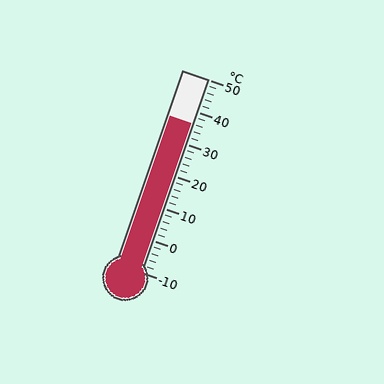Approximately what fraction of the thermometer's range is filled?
The thermometer is filled to approximately 75% of its range.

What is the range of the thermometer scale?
The thermometer scale ranges from -10°C to 50°C.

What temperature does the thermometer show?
The thermometer shows approximately 36°C.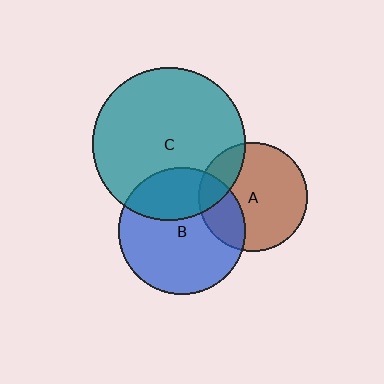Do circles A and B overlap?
Yes.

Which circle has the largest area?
Circle C (teal).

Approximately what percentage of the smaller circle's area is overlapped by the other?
Approximately 25%.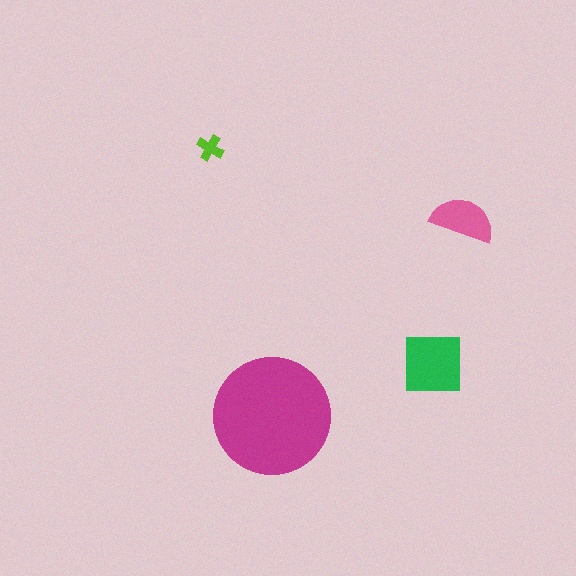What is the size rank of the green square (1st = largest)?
2nd.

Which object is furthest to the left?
The lime cross is leftmost.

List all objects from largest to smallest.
The magenta circle, the green square, the pink semicircle, the lime cross.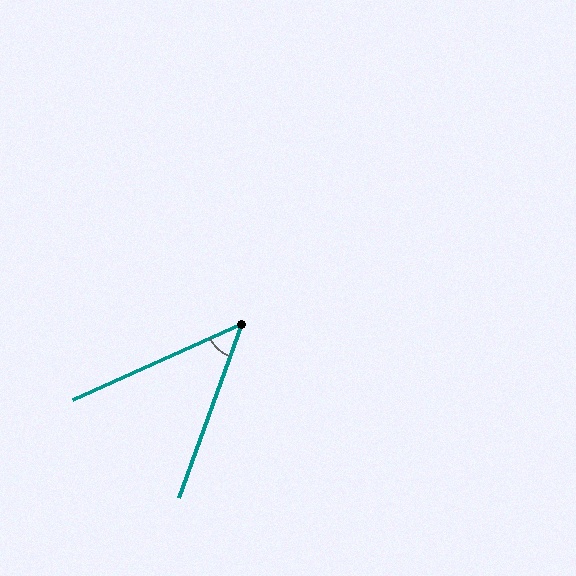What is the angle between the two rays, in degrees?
Approximately 46 degrees.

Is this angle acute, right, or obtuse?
It is acute.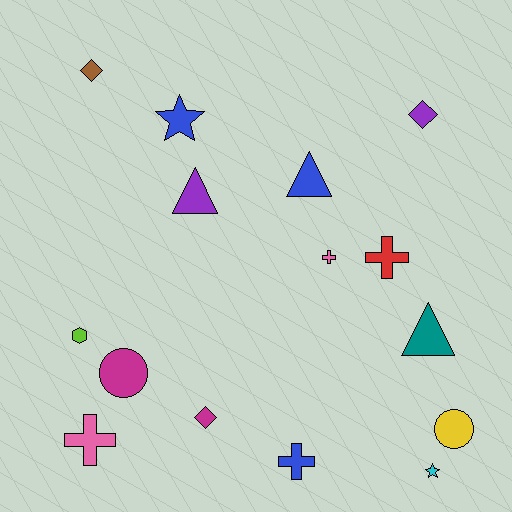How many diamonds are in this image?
There are 3 diamonds.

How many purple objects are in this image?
There are 2 purple objects.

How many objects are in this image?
There are 15 objects.